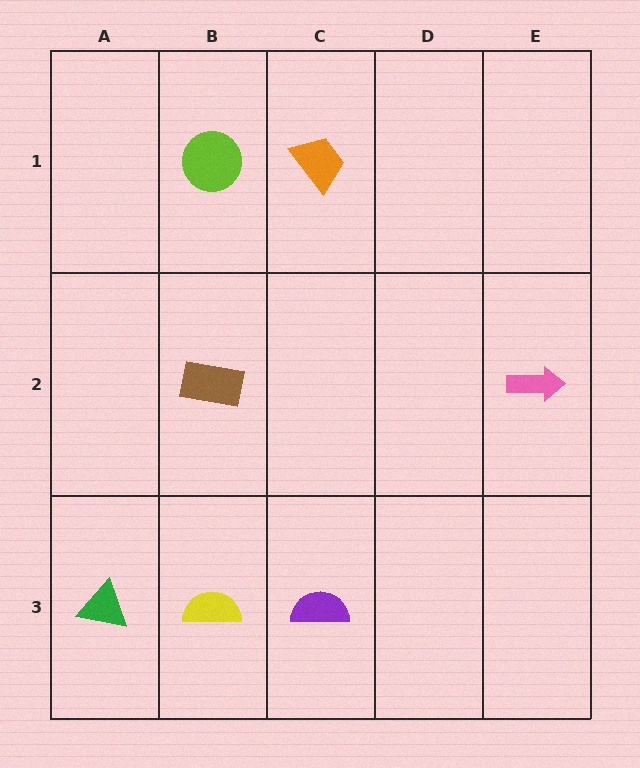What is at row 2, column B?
A brown rectangle.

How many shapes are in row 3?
3 shapes.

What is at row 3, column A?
A green triangle.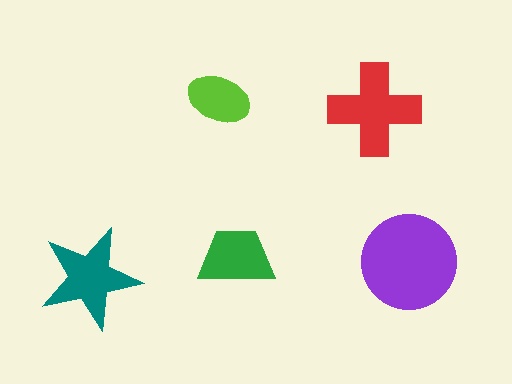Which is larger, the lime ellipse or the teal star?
The teal star.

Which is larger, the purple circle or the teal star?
The purple circle.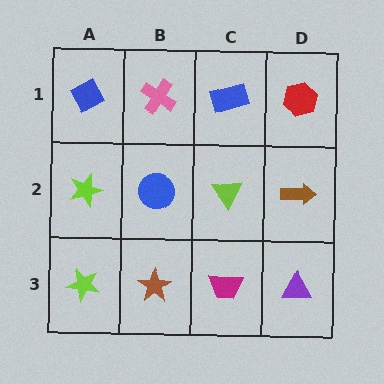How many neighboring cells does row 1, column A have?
2.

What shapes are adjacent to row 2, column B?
A pink cross (row 1, column B), a brown star (row 3, column B), a lime star (row 2, column A), a lime triangle (row 2, column C).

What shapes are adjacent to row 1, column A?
A lime star (row 2, column A), a pink cross (row 1, column B).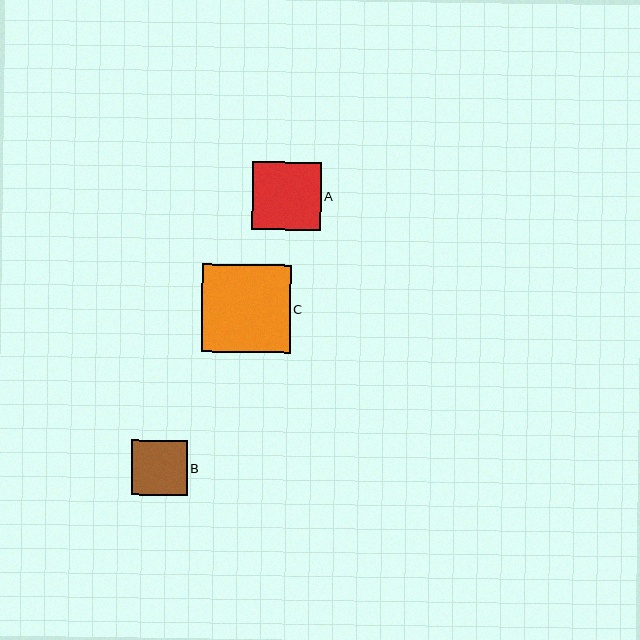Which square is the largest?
Square C is the largest with a size of approximately 88 pixels.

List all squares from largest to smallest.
From largest to smallest: C, A, B.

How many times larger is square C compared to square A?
Square C is approximately 1.3 times the size of square A.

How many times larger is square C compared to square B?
Square C is approximately 1.6 times the size of square B.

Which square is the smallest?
Square B is the smallest with a size of approximately 56 pixels.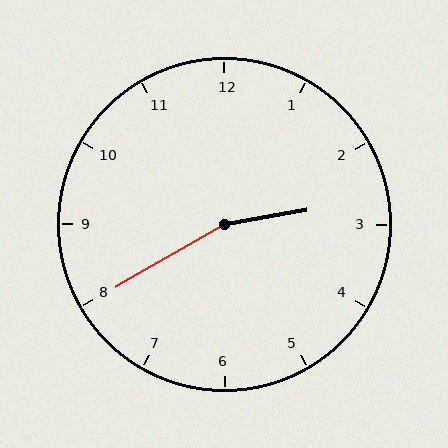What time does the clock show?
2:40.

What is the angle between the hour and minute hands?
Approximately 160 degrees.